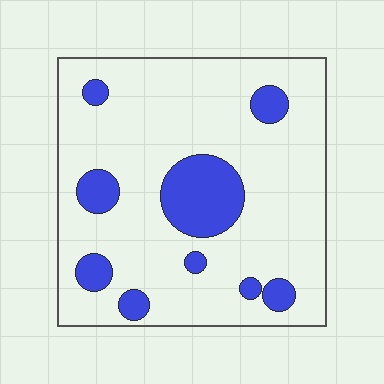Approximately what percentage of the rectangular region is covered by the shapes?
Approximately 15%.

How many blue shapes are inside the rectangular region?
9.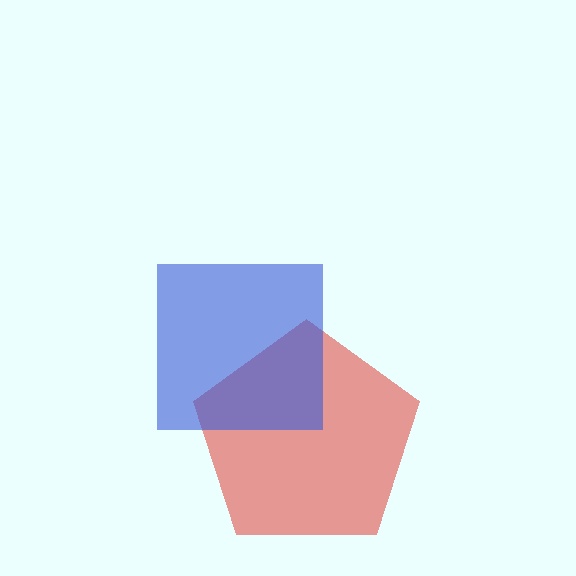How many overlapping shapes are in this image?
There are 2 overlapping shapes in the image.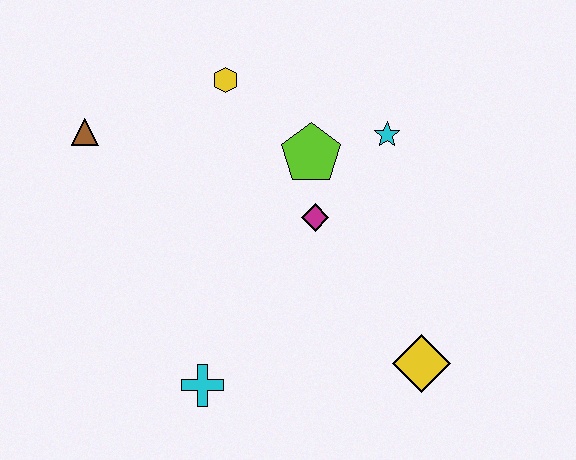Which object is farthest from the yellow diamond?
The brown triangle is farthest from the yellow diamond.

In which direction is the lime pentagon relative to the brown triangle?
The lime pentagon is to the right of the brown triangle.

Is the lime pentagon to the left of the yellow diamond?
Yes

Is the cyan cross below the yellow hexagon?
Yes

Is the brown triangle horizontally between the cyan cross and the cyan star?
No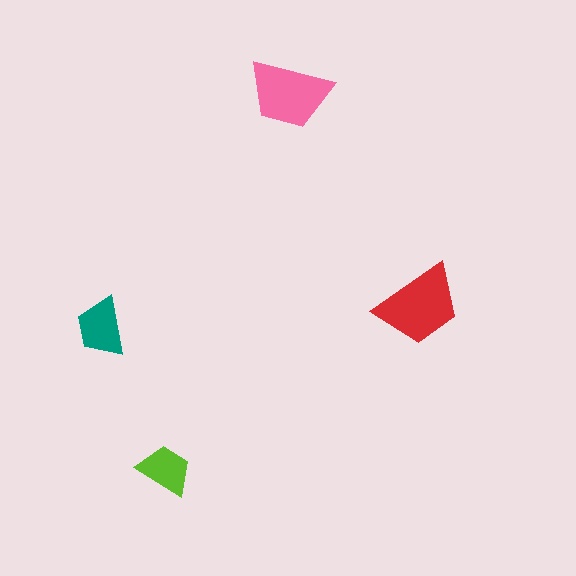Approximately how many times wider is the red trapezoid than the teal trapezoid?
About 1.5 times wider.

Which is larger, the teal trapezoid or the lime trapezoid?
The teal one.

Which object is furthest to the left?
The teal trapezoid is leftmost.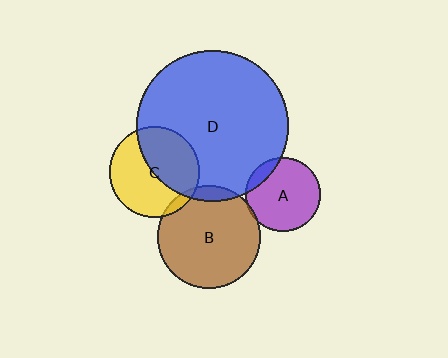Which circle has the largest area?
Circle D (blue).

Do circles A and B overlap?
Yes.